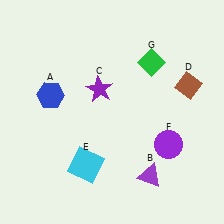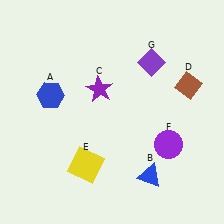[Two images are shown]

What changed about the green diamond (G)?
In Image 1, G is green. In Image 2, it changed to purple.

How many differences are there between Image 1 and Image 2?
There are 3 differences between the two images.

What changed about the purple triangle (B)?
In Image 1, B is purple. In Image 2, it changed to blue.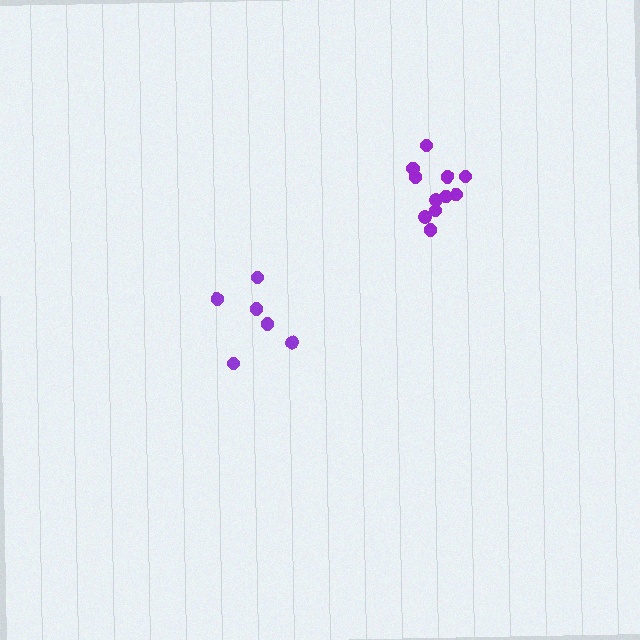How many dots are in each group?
Group 1: 6 dots, Group 2: 11 dots (17 total).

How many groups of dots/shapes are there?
There are 2 groups.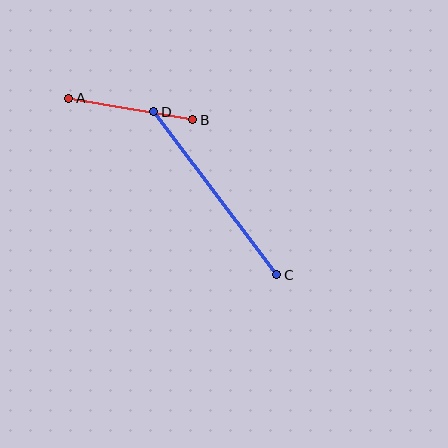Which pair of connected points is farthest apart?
Points C and D are farthest apart.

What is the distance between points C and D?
The distance is approximately 204 pixels.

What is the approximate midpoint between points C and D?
The midpoint is at approximately (215, 193) pixels.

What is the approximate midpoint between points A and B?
The midpoint is at approximately (131, 109) pixels.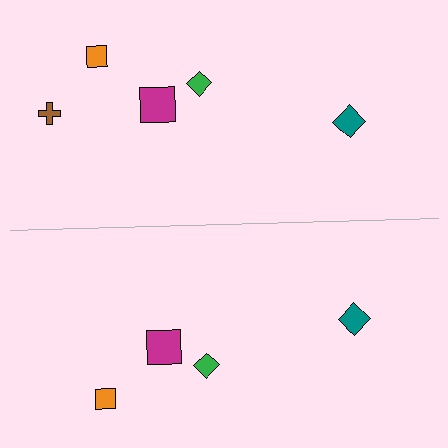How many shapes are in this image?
There are 9 shapes in this image.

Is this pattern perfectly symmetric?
No, the pattern is not perfectly symmetric. A brown cross is missing from the bottom side.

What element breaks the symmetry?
A brown cross is missing from the bottom side.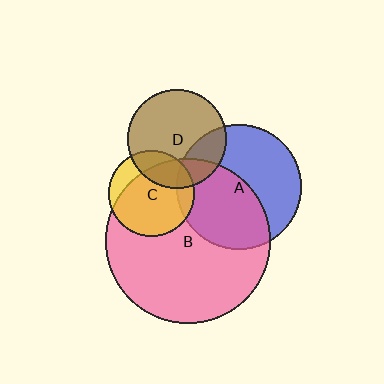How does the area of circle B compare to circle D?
Approximately 2.8 times.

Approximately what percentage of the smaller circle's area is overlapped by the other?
Approximately 20%.